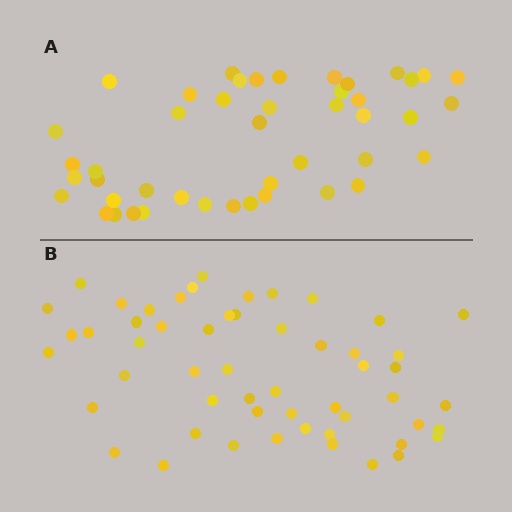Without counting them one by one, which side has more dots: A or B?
Region B (the bottom region) has more dots.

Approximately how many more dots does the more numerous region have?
Region B has roughly 8 or so more dots than region A.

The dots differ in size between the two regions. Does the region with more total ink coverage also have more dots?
No. Region A has more total ink coverage because its dots are larger, but region B actually contains more individual dots. Total area can be misleading — the number of items is what matters here.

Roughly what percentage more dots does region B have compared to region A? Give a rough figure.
About 20% more.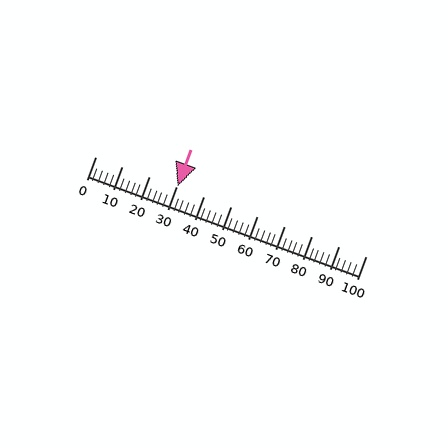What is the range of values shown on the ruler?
The ruler shows values from 0 to 100.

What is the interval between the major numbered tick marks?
The major tick marks are spaced 10 units apart.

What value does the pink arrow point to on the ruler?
The pink arrow points to approximately 30.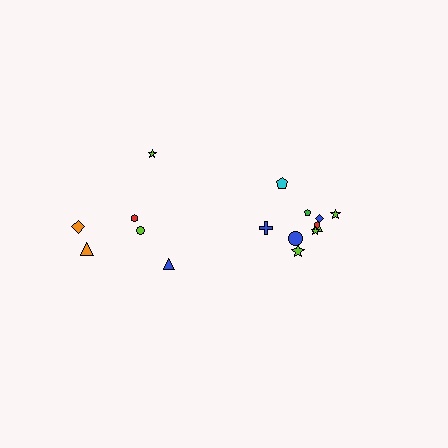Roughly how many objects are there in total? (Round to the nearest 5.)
Roughly 15 objects in total.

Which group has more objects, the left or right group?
The right group.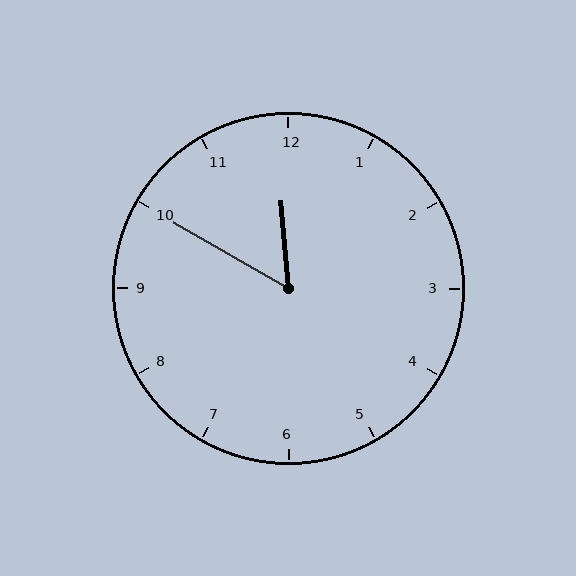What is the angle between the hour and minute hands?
Approximately 55 degrees.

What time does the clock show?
11:50.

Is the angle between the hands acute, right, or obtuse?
It is acute.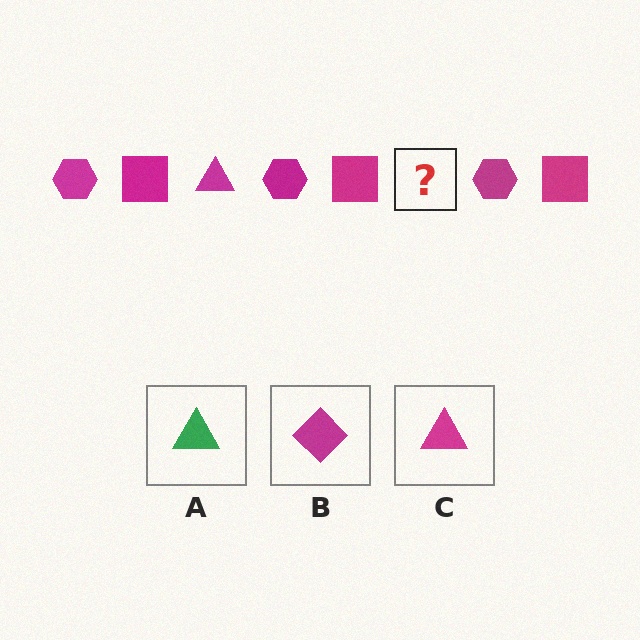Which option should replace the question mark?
Option C.